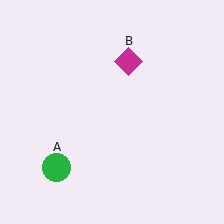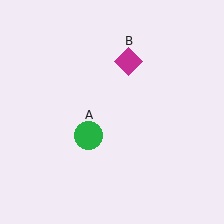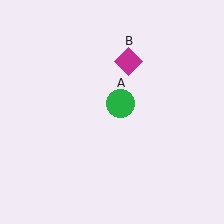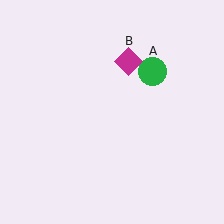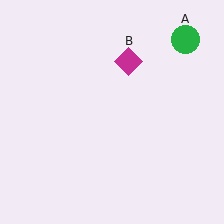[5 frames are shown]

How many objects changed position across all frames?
1 object changed position: green circle (object A).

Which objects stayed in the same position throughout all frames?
Magenta diamond (object B) remained stationary.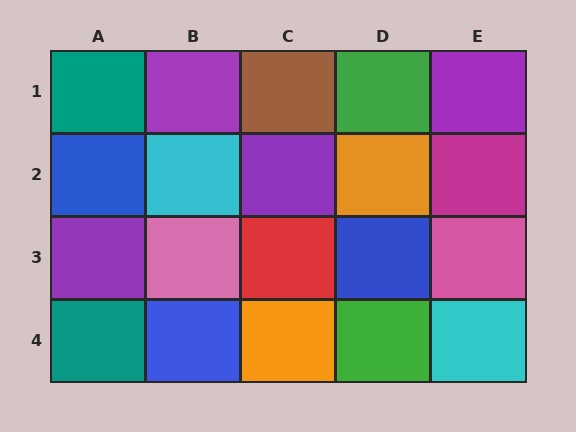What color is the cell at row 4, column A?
Teal.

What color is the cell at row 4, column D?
Green.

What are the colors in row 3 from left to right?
Purple, pink, red, blue, pink.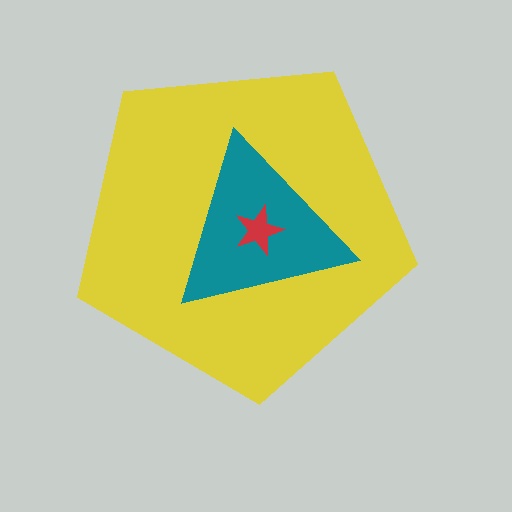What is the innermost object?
The red star.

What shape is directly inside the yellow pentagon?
The teal triangle.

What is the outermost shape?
The yellow pentagon.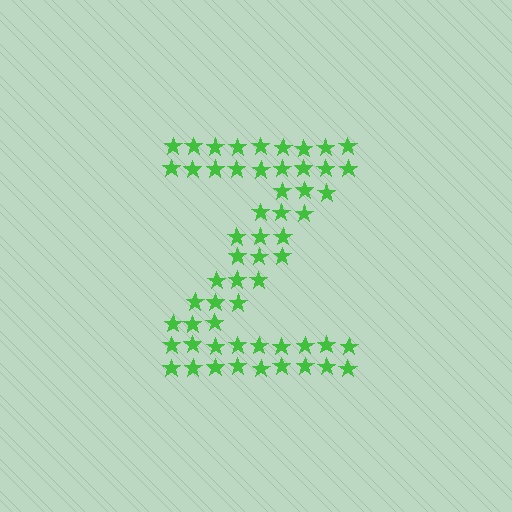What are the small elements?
The small elements are stars.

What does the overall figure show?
The overall figure shows the letter Z.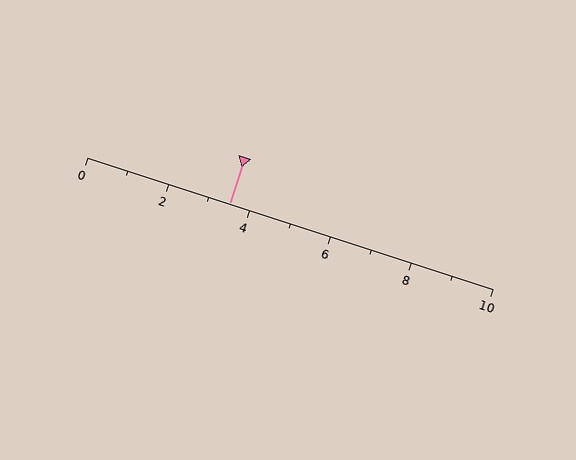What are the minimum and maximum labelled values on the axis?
The axis runs from 0 to 10.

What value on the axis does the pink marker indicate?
The marker indicates approximately 3.5.